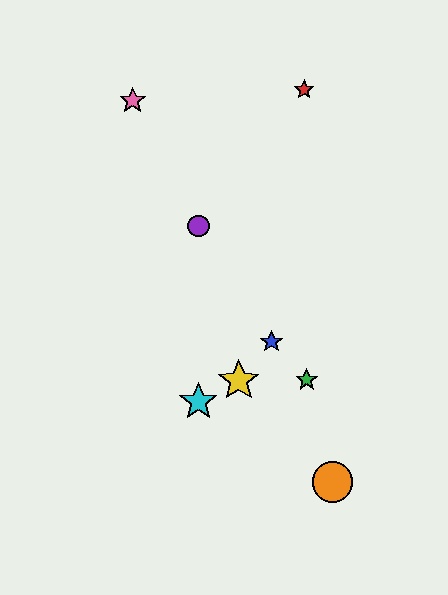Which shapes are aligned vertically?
The purple circle, the cyan star are aligned vertically.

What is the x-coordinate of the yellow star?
The yellow star is at x≈239.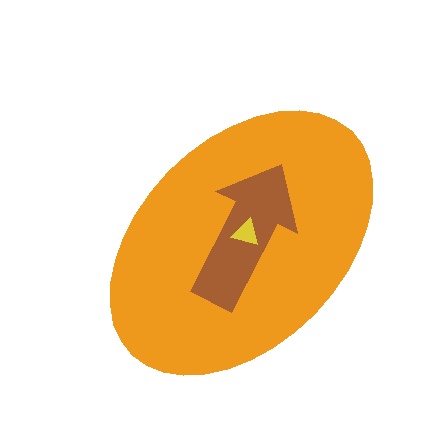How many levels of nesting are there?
3.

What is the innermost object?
The yellow triangle.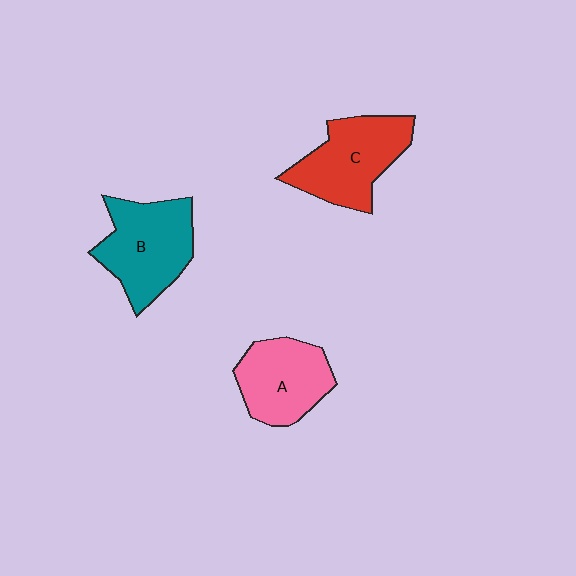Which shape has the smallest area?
Shape A (pink).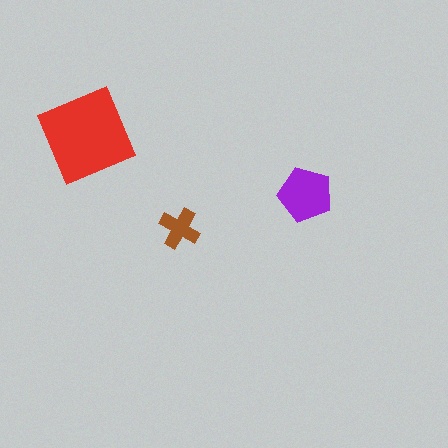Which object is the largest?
The red diamond.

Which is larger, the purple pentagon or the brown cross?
The purple pentagon.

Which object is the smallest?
The brown cross.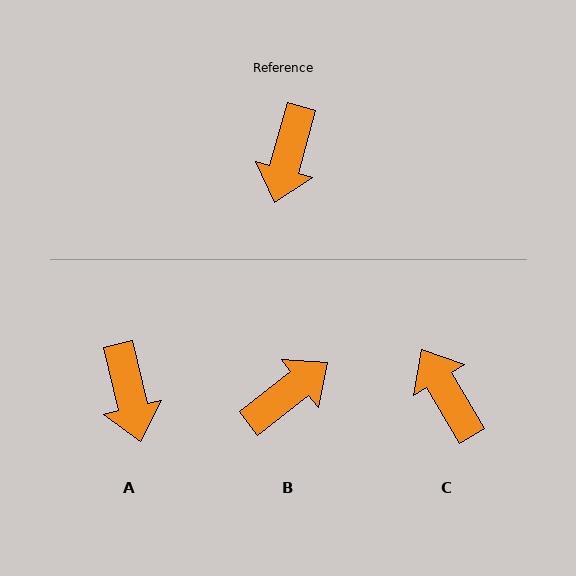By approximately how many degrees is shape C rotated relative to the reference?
Approximately 134 degrees clockwise.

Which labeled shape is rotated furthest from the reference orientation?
B, about 143 degrees away.